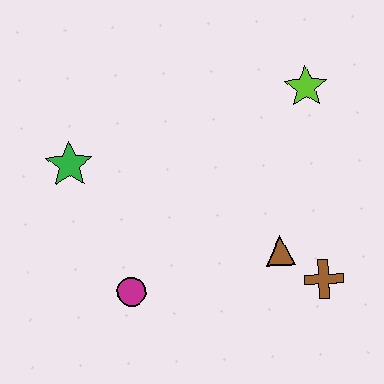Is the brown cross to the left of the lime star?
No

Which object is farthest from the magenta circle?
The lime star is farthest from the magenta circle.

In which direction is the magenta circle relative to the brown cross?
The magenta circle is to the left of the brown cross.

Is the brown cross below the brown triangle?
Yes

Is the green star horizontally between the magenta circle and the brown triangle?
No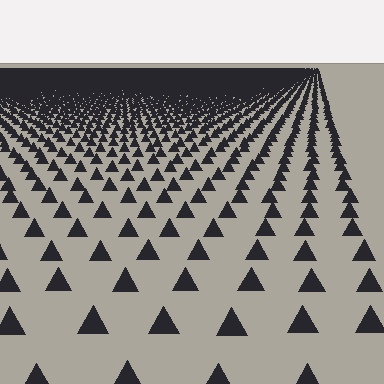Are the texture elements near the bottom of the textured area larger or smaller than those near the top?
Larger. Near the bottom, elements are closer to the viewer and appear at a bigger on-screen size.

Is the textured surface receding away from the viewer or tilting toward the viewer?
The surface is receding away from the viewer. Texture elements get smaller and denser toward the top.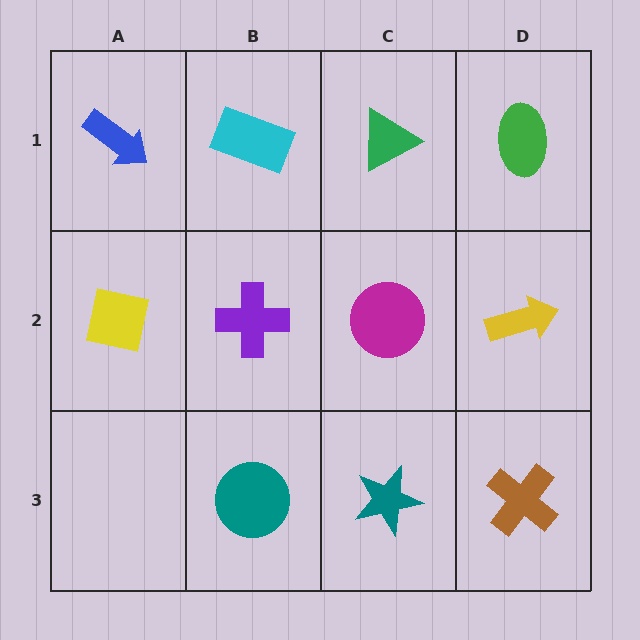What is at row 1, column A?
A blue arrow.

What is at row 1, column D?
A green ellipse.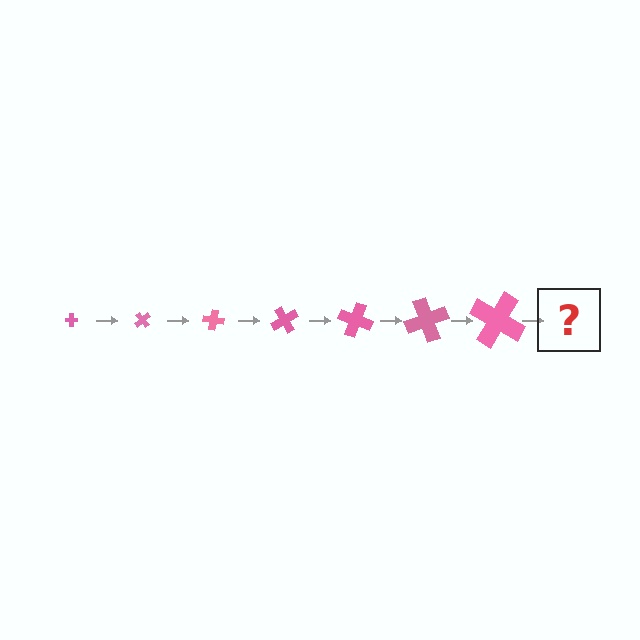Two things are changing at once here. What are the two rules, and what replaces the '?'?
The two rules are that the cross grows larger each step and it rotates 50 degrees each step. The '?' should be a cross, larger than the previous one and rotated 350 degrees from the start.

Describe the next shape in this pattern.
It should be a cross, larger than the previous one and rotated 350 degrees from the start.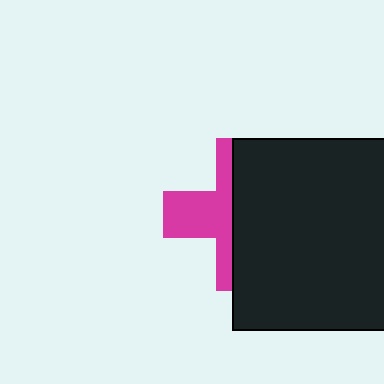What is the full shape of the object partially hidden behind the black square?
The partially hidden object is a magenta cross.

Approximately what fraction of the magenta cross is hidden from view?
Roughly 60% of the magenta cross is hidden behind the black square.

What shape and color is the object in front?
The object in front is a black square.